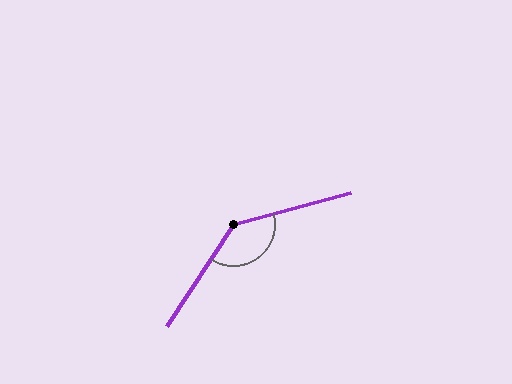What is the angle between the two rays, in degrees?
Approximately 138 degrees.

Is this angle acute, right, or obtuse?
It is obtuse.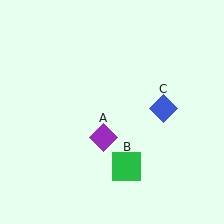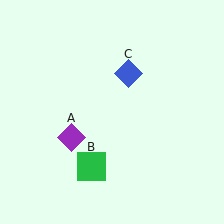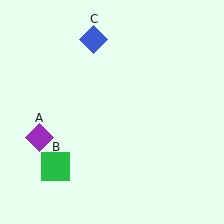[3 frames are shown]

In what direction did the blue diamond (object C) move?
The blue diamond (object C) moved up and to the left.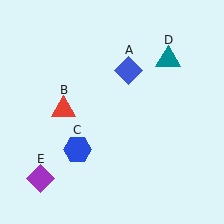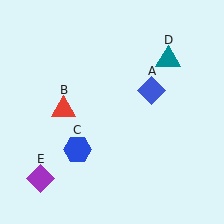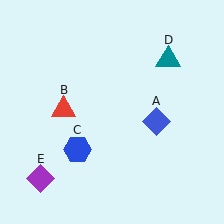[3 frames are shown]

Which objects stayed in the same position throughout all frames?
Red triangle (object B) and blue hexagon (object C) and teal triangle (object D) and purple diamond (object E) remained stationary.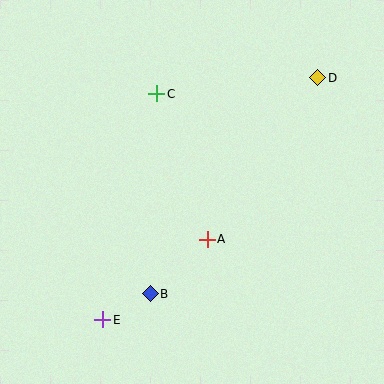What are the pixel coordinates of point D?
Point D is at (318, 78).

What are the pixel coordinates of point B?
Point B is at (150, 294).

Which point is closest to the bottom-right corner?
Point A is closest to the bottom-right corner.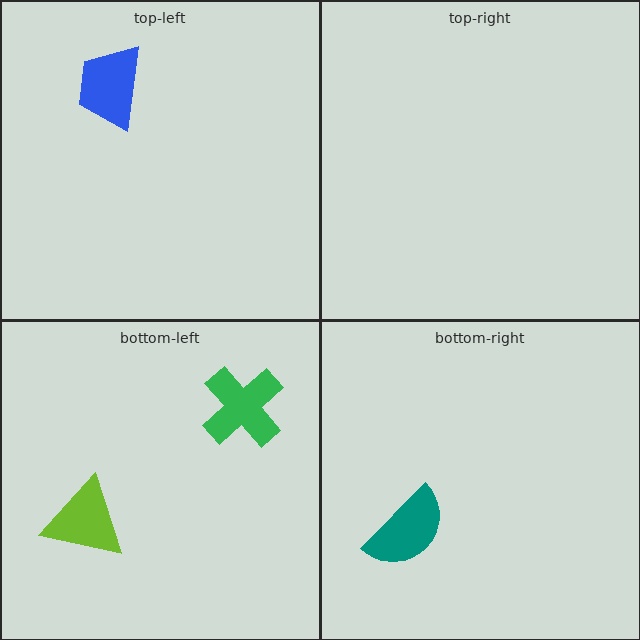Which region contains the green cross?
The bottom-left region.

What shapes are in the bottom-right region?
The teal semicircle.